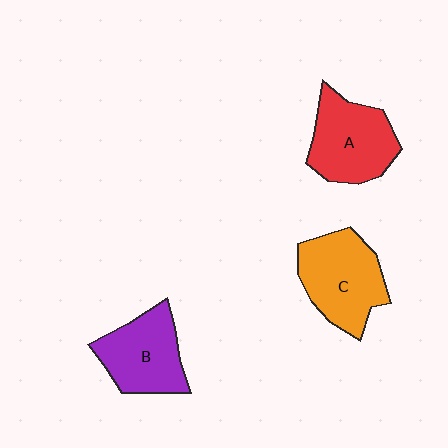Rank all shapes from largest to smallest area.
From largest to smallest: C (orange), A (red), B (purple).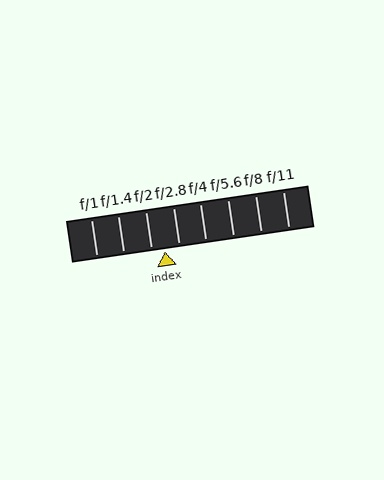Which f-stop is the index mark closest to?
The index mark is closest to f/2.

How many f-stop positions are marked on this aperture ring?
There are 8 f-stop positions marked.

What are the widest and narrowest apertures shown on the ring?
The widest aperture shown is f/1 and the narrowest is f/11.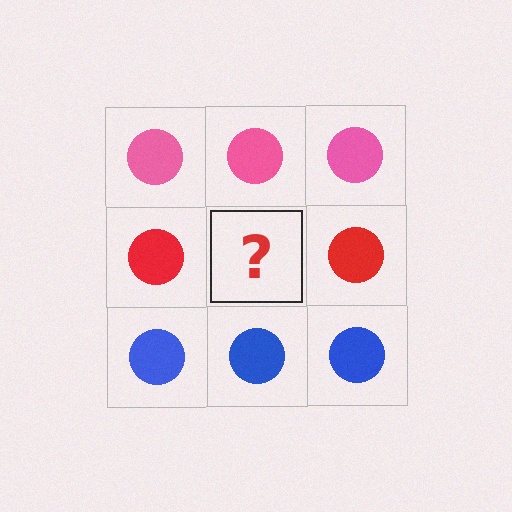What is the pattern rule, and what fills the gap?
The rule is that each row has a consistent color. The gap should be filled with a red circle.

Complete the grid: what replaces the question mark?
The question mark should be replaced with a red circle.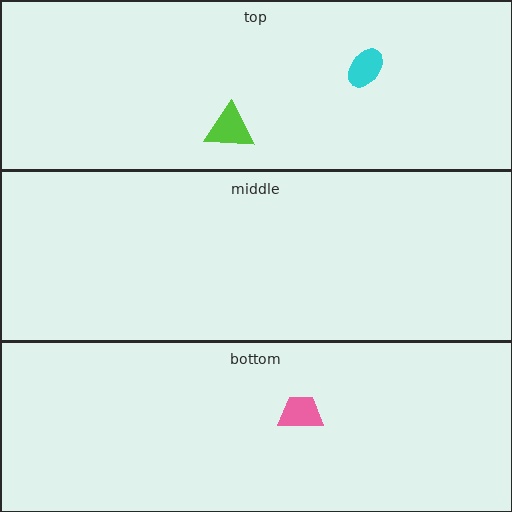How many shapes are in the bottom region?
1.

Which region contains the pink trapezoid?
The bottom region.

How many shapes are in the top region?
2.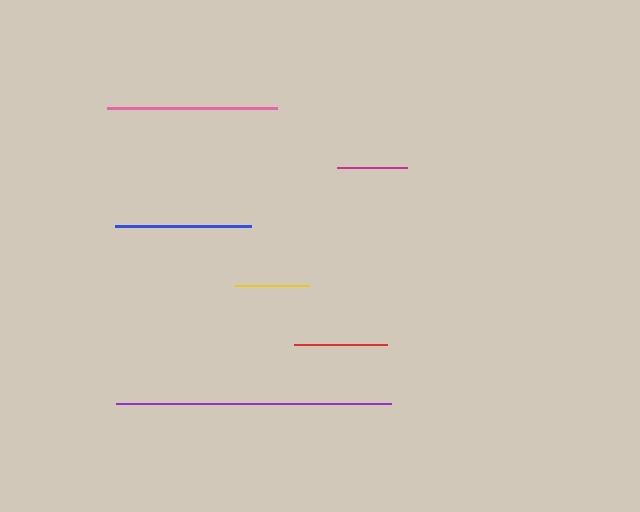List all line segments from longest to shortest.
From longest to shortest: purple, pink, blue, red, yellow, magenta.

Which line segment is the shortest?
The magenta line is the shortest at approximately 70 pixels.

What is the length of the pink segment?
The pink segment is approximately 170 pixels long.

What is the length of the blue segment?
The blue segment is approximately 137 pixels long.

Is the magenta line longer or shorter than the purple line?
The purple line is longer than the magenta line.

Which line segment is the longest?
The purple line is the longest at approximately 276 pixels.